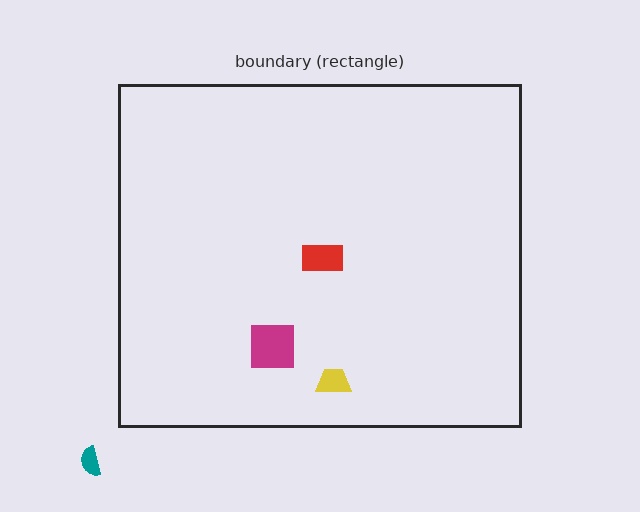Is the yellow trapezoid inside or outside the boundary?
Inside.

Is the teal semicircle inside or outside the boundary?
Outside.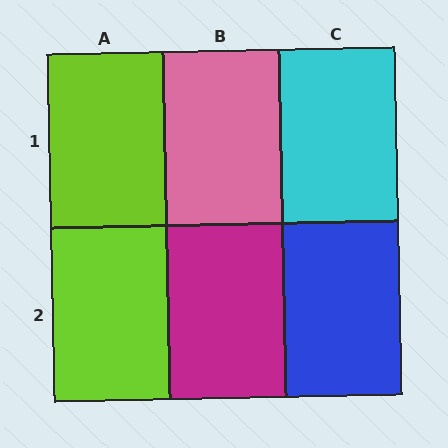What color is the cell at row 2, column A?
Lime.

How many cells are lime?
2 cells are lime.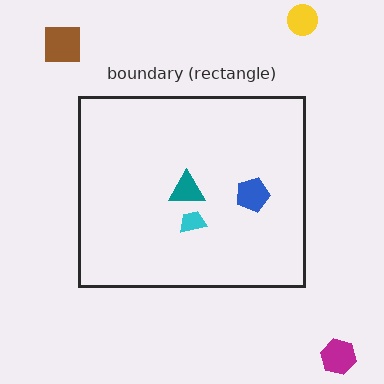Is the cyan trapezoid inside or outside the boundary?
Inside.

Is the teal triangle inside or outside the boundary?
Inside.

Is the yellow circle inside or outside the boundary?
Outside.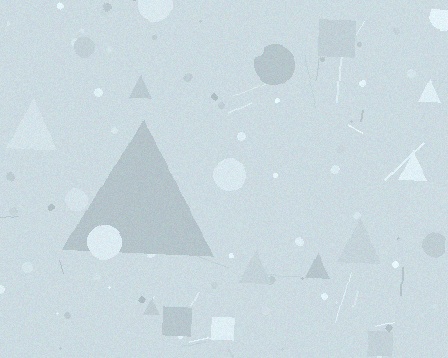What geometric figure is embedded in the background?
A triangle is embedded in the background.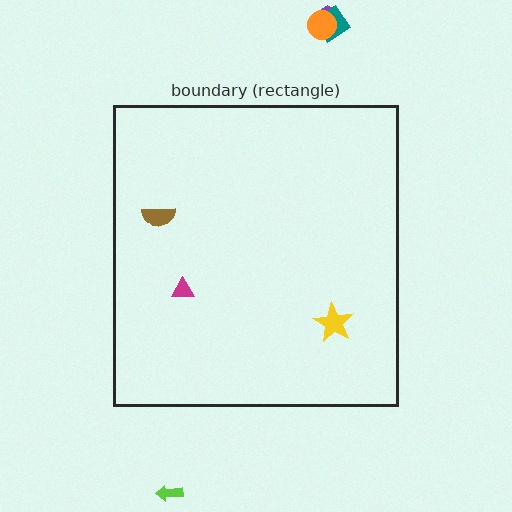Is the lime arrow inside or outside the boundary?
Outside.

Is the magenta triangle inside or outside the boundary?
Inside.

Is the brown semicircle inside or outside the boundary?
Inside.